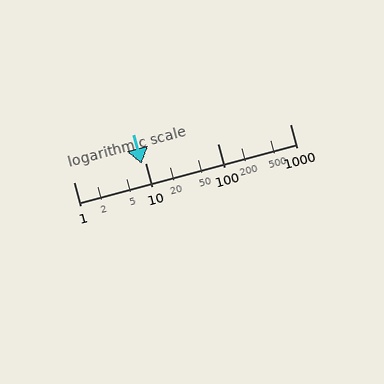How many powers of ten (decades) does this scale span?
The scale spans 3 decades, from 1 to 1000.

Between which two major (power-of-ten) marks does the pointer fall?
The pointer is between 1 and 10.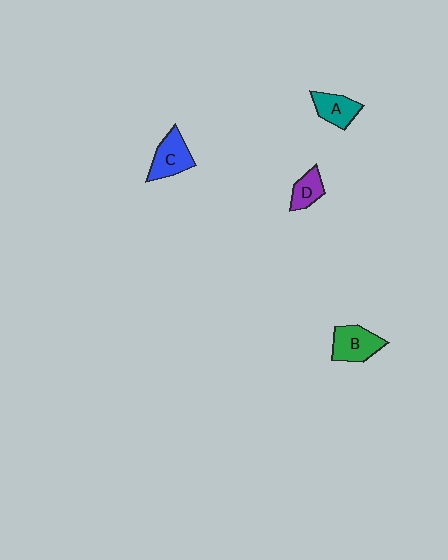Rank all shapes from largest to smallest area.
From largest to smallest: B (green), C (blue), A (teal), D (purple).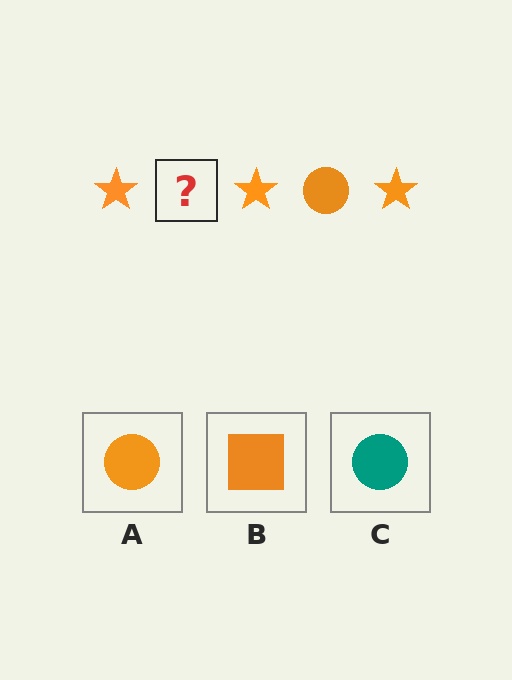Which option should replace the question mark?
Option A.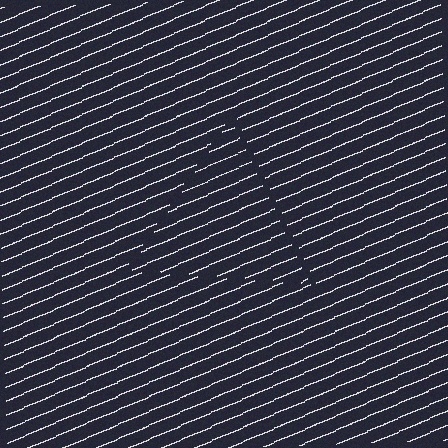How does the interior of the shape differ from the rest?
The interior of the shape contains the same grating, shifted by half a period — the contour is defined by the phase discontinuity where line-ends from the inner and outer gratings abut.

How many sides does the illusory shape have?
3 sides — the line-ends trace a triangle.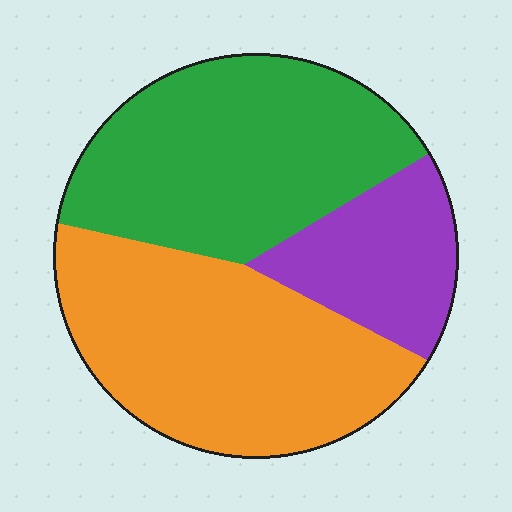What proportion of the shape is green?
Green covers around 40% of the shape.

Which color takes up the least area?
Purple, at roughly 20%.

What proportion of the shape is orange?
Orange takes up about two fifths (2/5) of the shape.